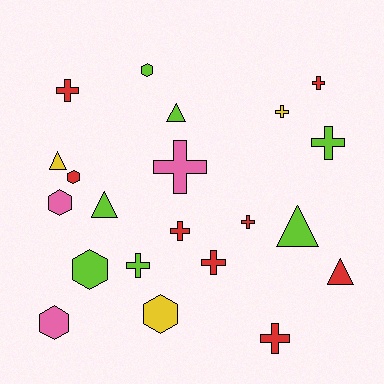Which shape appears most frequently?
Cross, with 10 objects.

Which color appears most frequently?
Red, with 8 objects.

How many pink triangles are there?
There are no pink triangles.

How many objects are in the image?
There are 21 objects.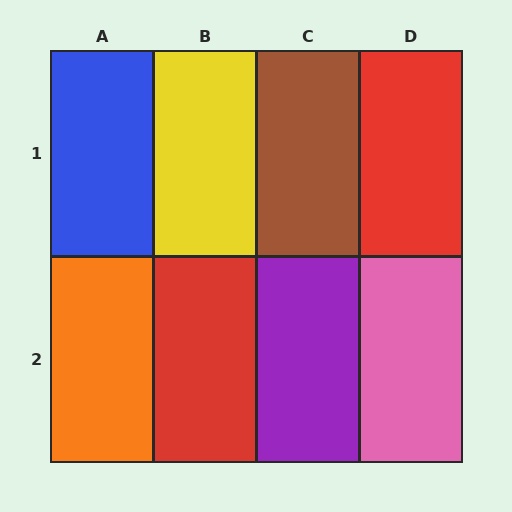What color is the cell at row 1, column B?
Yellow.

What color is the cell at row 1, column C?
Brown.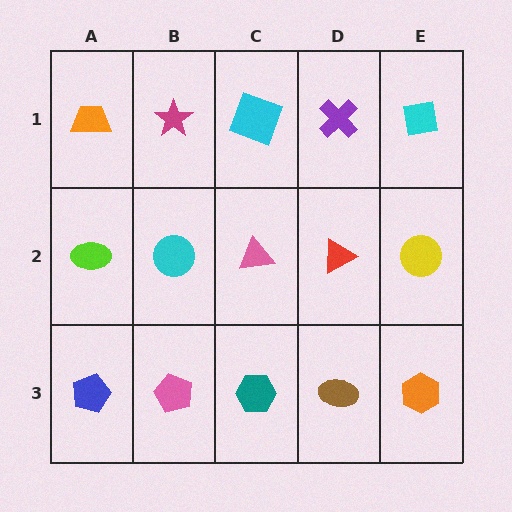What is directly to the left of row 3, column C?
A pink pentagon.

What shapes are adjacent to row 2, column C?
A cyan square (row 1, column C), a teal hexagon (row 3, column C), a cyan circle (row 2, column B), a red triangle (row 2, column D).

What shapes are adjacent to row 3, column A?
A lime ellipse (row 2, column A), a pink pentagon (row 3, column B).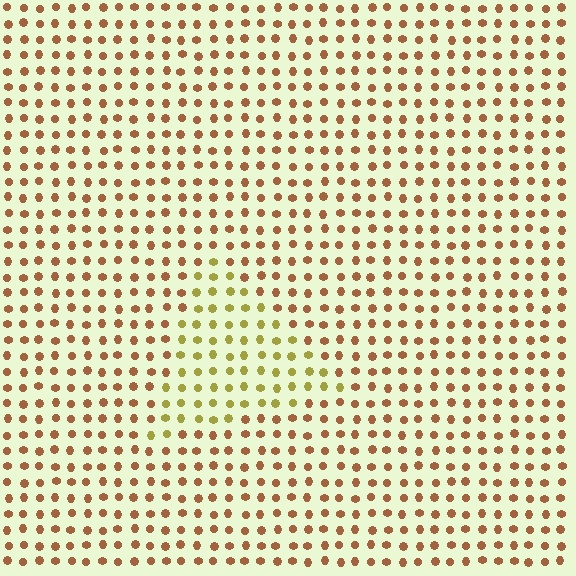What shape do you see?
I see a triangle.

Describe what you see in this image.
The image is filled with small brown elements in a uniform arrangement. A triangle-shaped region is visible where the elements are tinted to a slightly different hue, forming a subtle color boundary.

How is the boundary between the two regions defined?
The boundary is defined purely by a slight shift in hue (about 40 degrees). Spacing, size, and orientation are identical on both sides.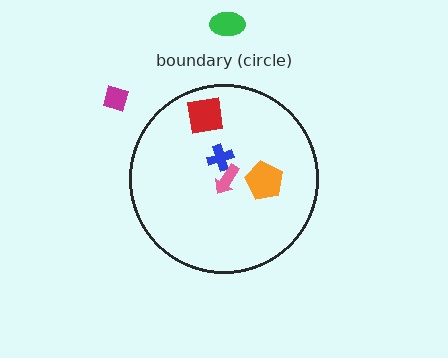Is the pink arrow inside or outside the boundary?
Inside.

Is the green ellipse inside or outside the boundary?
Outside.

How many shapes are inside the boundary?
4 inside, 2 outside.